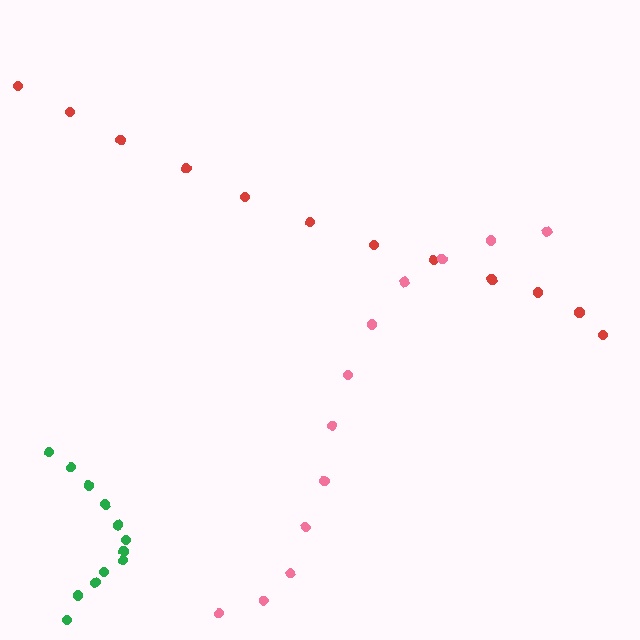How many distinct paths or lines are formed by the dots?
There are 3 distinct paths.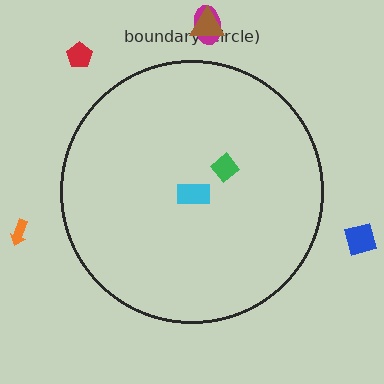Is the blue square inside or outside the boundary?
Outside.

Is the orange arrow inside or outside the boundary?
Outside.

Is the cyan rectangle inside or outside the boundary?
Inside.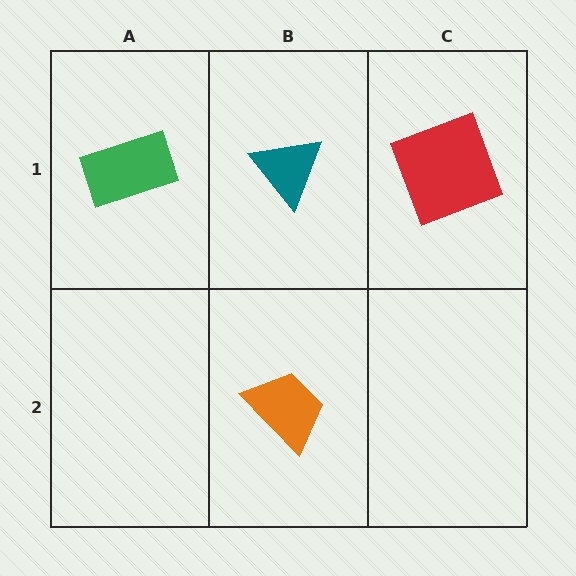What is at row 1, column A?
A green rectangle.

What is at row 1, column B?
A teal triangle.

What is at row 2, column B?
An orange trapezoid.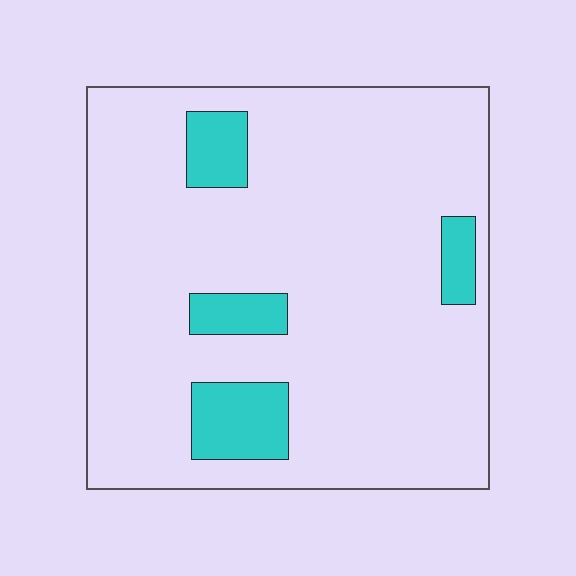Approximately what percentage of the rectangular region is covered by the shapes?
Approximately 10%.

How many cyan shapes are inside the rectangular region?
4.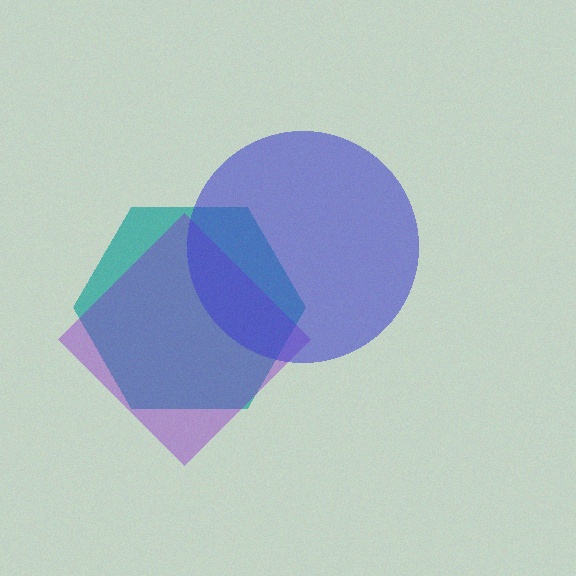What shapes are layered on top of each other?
The layered shapes are: a teal hexagon, a purple diamond, a blue circle.